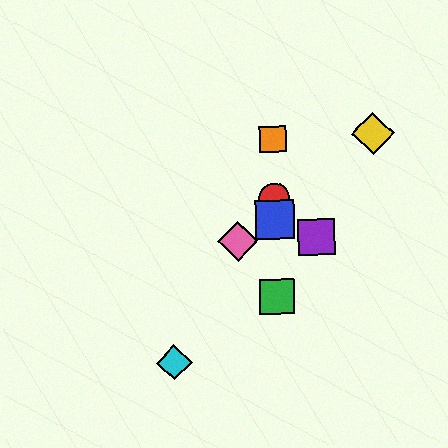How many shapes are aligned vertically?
4 shapes (the red circle, the blue square, the green square, the orange square) are aligned vertically.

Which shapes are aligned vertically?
The red circle, the blue square, the green square, the orange square are aligned vertically.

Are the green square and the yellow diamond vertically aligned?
No, the green square is at x≈277 and the yellow diamond is at x≈373.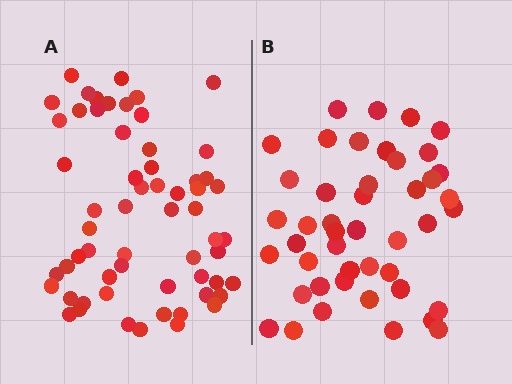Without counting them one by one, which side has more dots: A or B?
Region A (the left region) has more dots.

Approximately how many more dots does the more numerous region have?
Region A has approximately 15 more dots than region B.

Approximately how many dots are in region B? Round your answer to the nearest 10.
About 40 dots. (The exact count is 45, which rounds to 40.)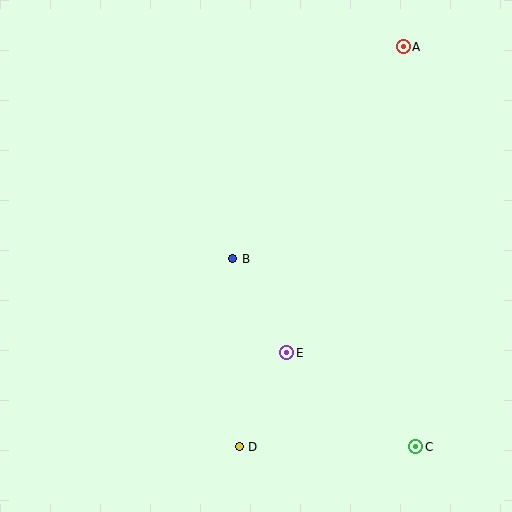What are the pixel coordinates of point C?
Point C is at (416, 447).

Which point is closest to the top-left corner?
Point B is closest to the top-left corner.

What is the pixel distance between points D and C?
The distance between D and C is 177 pixels.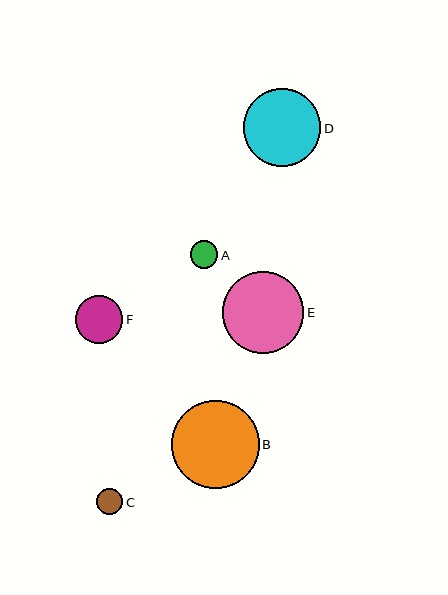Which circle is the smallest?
Circle C is the smallest with a size of approximately 26 pixels.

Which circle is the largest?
Circle B is the largest with a size of approximately 88 pixels.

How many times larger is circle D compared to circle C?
Circle D is approximately 2.9 times the size of circle C.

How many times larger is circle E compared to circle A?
Circle E is approximately 2.9 times the size of circle A.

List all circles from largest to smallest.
From largest to smallest: B, E, D, F, A, C.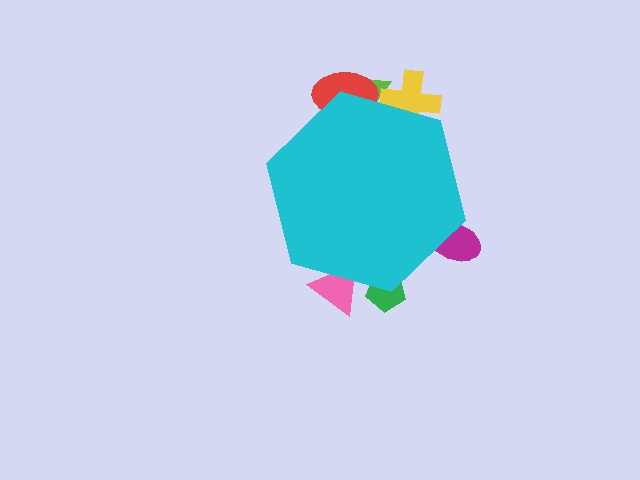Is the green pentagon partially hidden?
Yes, the green pentagon is partially hidden behind the cyan hexagon.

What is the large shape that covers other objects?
A cyan hexagon.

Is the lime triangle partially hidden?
Yes, the lime triangle is partially hidden behind the cyan hexagon.